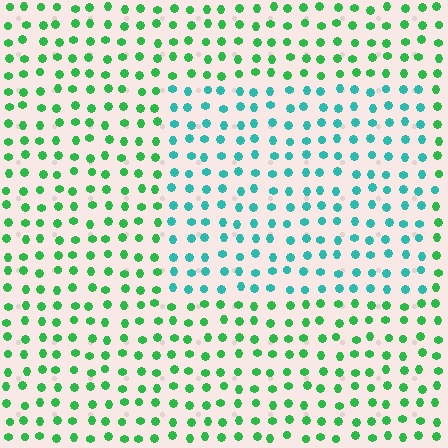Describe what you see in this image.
The image is filled with small green elements in a uniform arrangement. A rectangle-shaped region is visible where the elements are tinted to a slightly different hue, forming a subtle color boundary.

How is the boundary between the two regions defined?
The boundary is defined purely by a slight shift in hue (about 43 degrees). Spacing, size, and orientation are identical on both sides.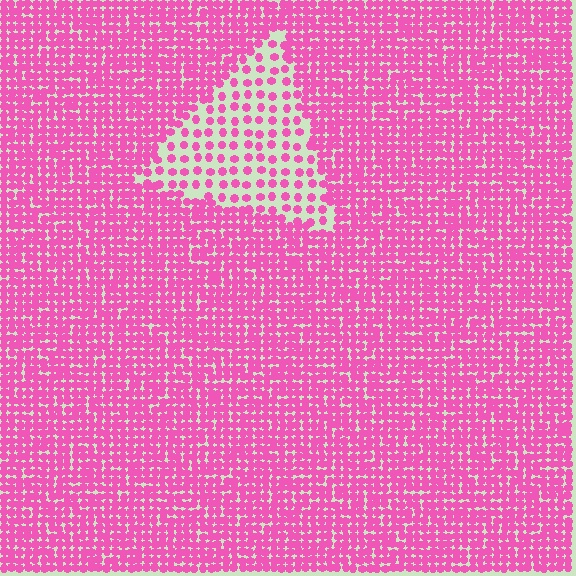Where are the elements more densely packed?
The elements are more densely packed outside the triangle boundary.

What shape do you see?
I see a triangle.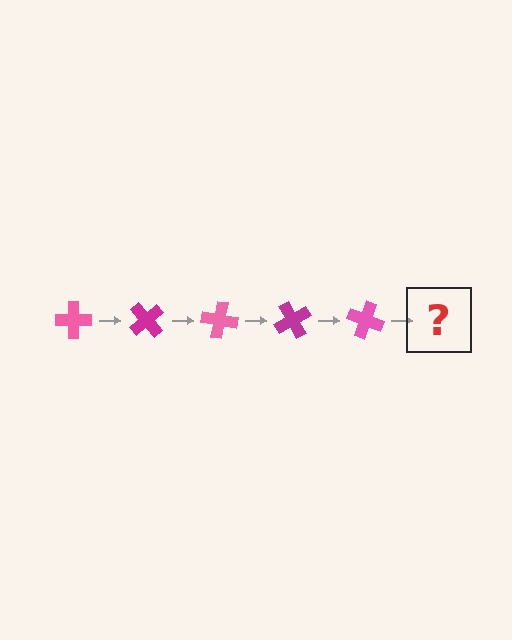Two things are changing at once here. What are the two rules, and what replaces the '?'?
The two rules are that it rotates 50 degrees each step and the color cycles through pink and magenta. The '?' should be a magenta cross, rotated 250 degrees from the start.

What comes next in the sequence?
The next element should be a magenta cross, rotated 250 degrees from the start.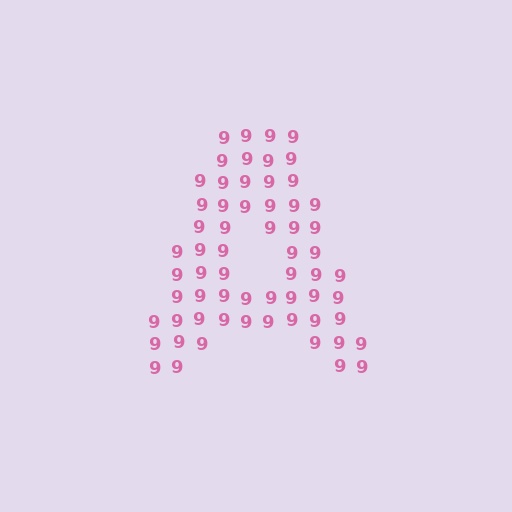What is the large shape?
The large shape is the letter A.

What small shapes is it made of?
It is made of small digit 9's.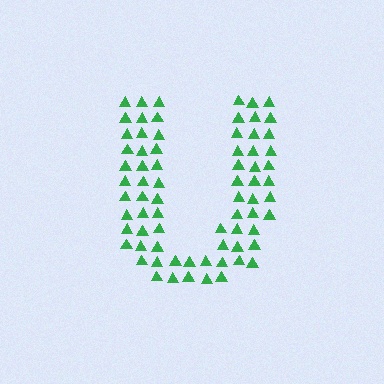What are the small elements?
The small elements are triangles.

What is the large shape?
The large shape is the letter U.